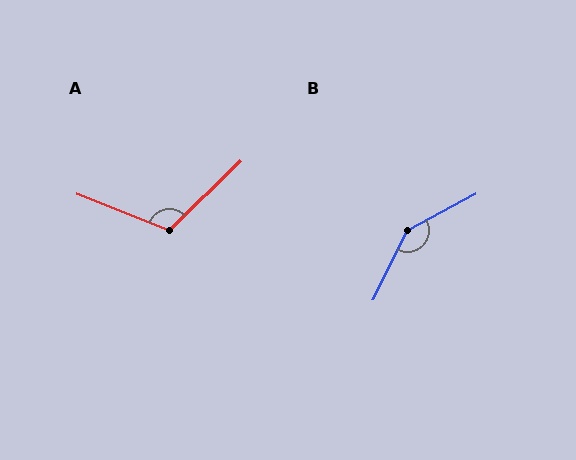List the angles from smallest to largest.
A (114°), B (145°).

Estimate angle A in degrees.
Approximately 114 degrees.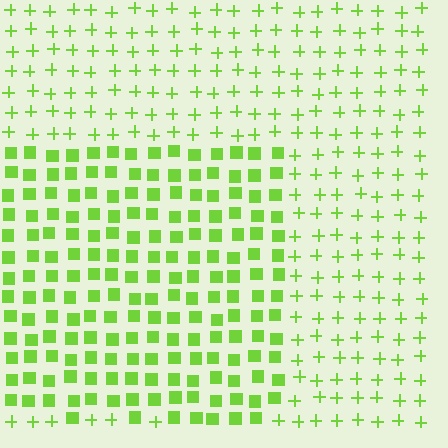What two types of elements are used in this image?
The image uses squares inside the rectangle region and plus signs outside it.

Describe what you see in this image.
The image is filled with small lime elements arranged in a uniform grid. A rectangle-shaped region contains squares, while the surrounding area contains plus signs. The boundary is defined purely by the change in element shape.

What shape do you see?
I see a rectangle.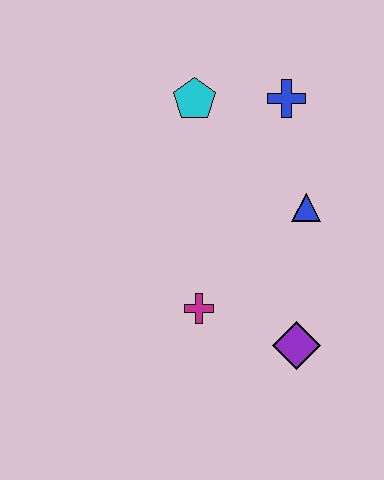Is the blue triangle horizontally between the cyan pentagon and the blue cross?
No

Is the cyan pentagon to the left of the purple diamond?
Yes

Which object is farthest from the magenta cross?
The blue cross is farthest from the magenta cross.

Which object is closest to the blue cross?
The cyan pentagon is closest to the blue cross.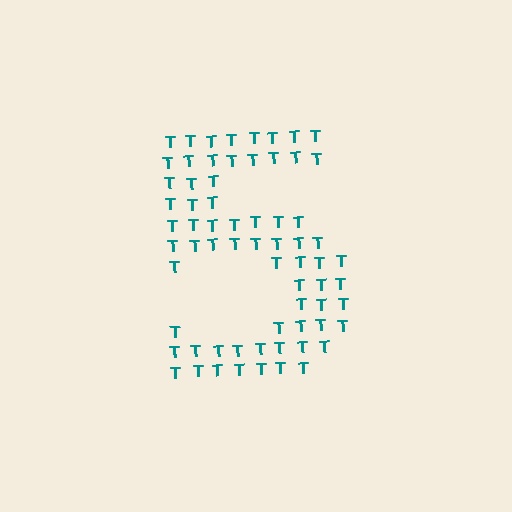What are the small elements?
The small elements are letter T's.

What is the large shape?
The large shape is the digit 5.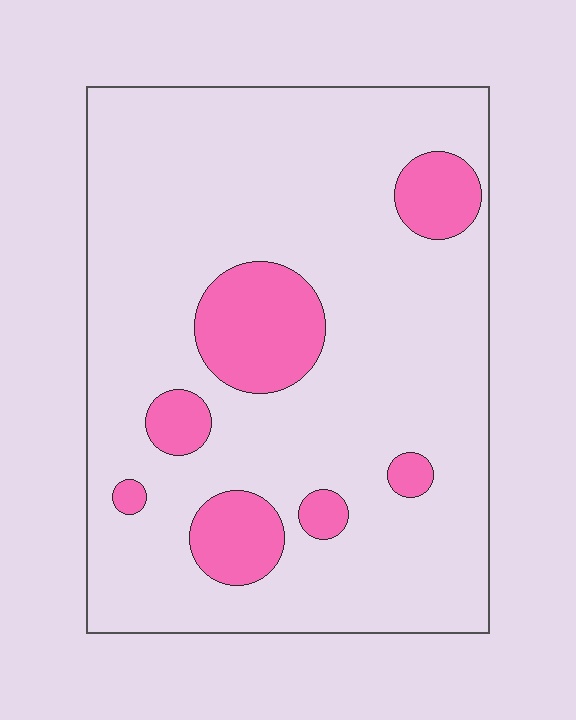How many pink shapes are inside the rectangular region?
7.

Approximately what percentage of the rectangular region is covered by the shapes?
Approximately 15%.